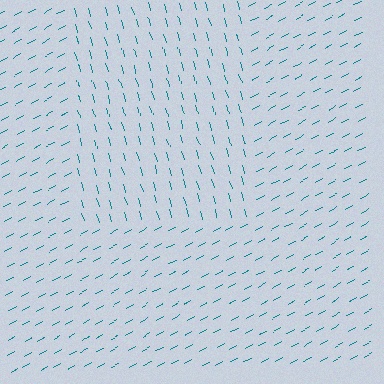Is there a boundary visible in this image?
Yes, there is a texture boundary formed by a change in line orientation.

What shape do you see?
I see a rectangle.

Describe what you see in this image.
The image is filled with small teal line segments. A rectangle region in the image has lines oriented differently from the surrounding lines, creating a visible texture boundary.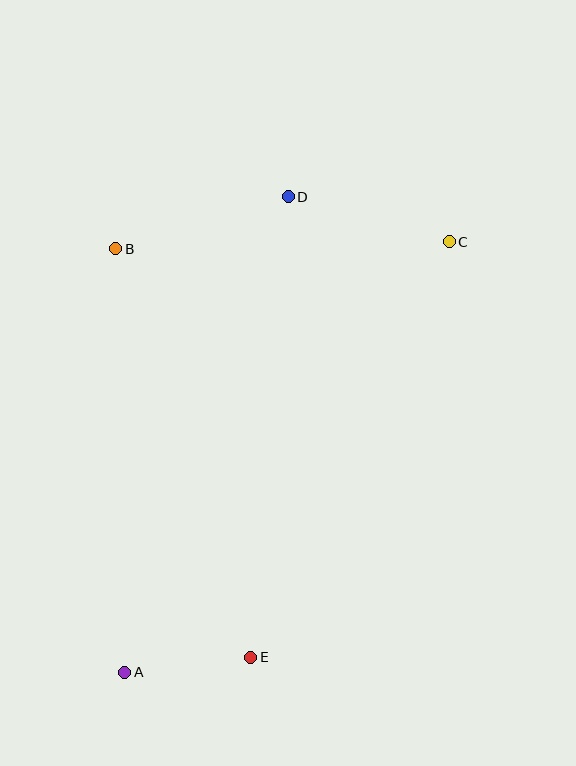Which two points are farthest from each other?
Points A and C are farthest from each other.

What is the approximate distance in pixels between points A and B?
The distance between A and B is approximately 424 pixels.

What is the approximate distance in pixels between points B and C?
The distance between B and C is approximately 334 pixels.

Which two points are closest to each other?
Points A and E are closest to each other.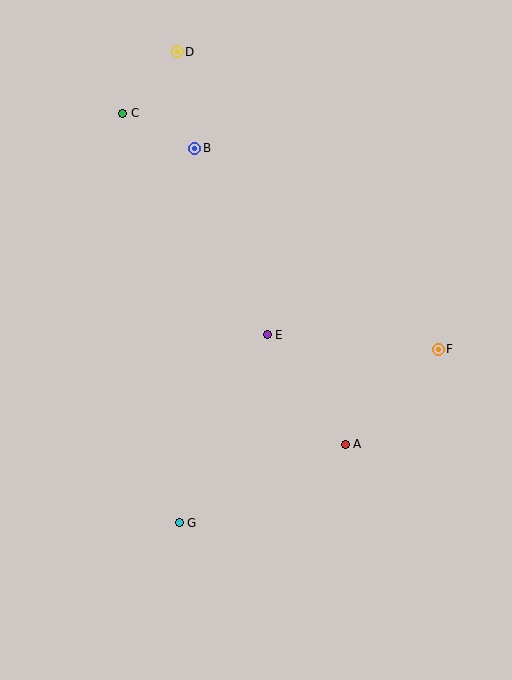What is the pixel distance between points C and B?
The distance between C and B is 80 pixels.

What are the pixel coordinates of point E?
Point E is at (267, 335).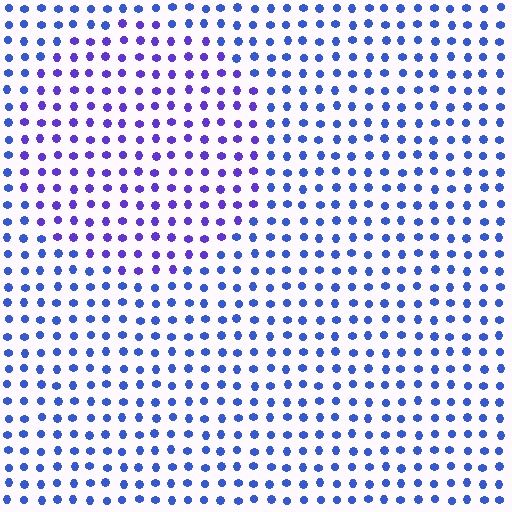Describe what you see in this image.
The image is filled with small blue elements in a uniform arrangement. A circle-shaped region is visible where the elements are tinted to a slightly different hue, forming a subtle color boundary.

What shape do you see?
I see a circle.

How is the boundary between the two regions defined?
The boundary is defined purely by a slight shift in hue (about 31 degrees). Spacing, size, and orientation are identical on both sides.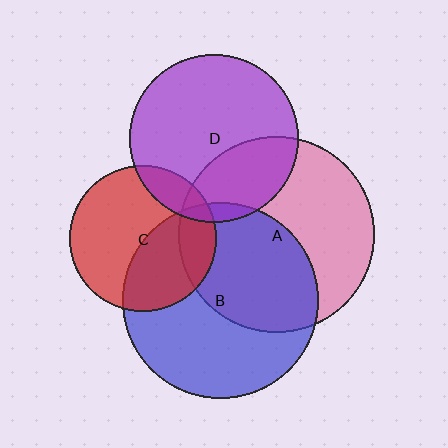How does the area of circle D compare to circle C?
Approximately 1.3 times.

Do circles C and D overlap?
Yes.